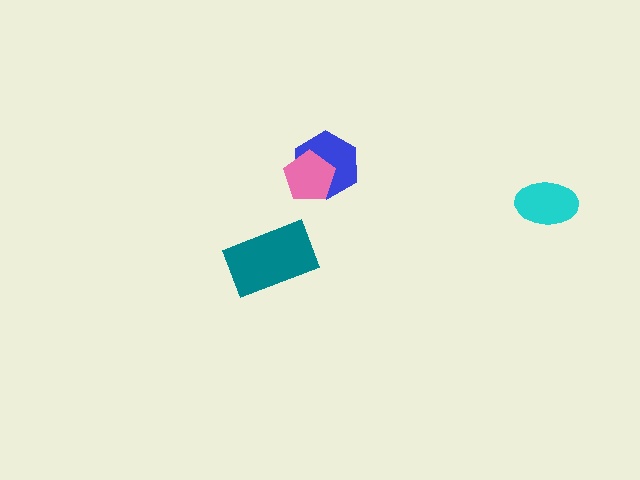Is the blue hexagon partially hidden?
Yes, it is partially covered by another shape.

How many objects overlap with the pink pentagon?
1 object overlaps with the pink pentagon.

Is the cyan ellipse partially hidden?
No, no other shape covers it.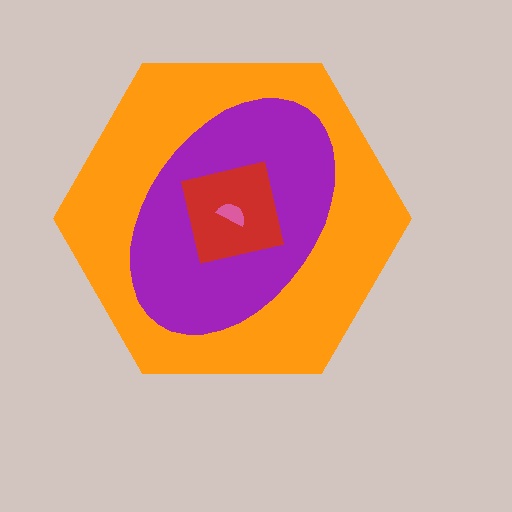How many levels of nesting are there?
4.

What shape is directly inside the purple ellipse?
The red square.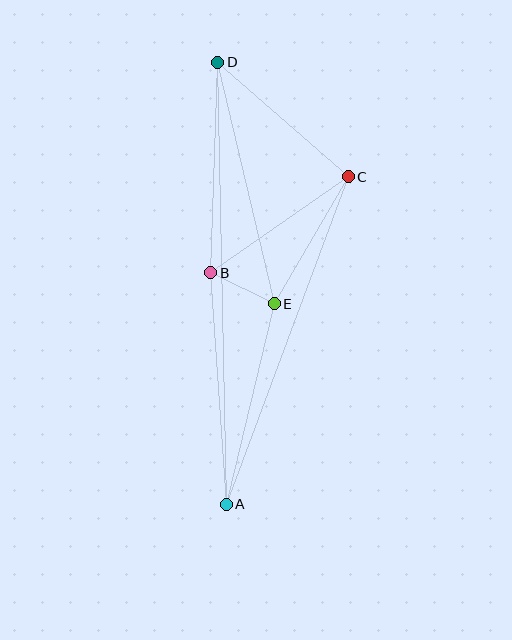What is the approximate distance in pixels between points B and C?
The distance between B and C is approximately 167 pixels.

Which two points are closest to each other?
Points B and E are closest to each other.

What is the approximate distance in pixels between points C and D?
The distance between C and D is approximately 174 pixels.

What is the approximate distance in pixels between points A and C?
The distance between A and C is approximately 349 pixels.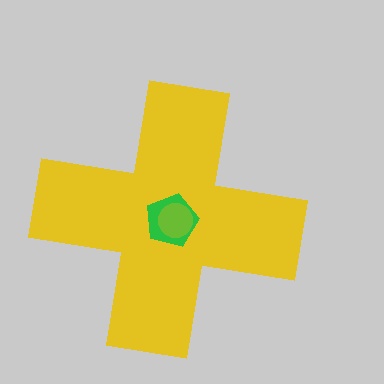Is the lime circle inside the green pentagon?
Yes.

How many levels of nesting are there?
3.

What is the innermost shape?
The lime circle.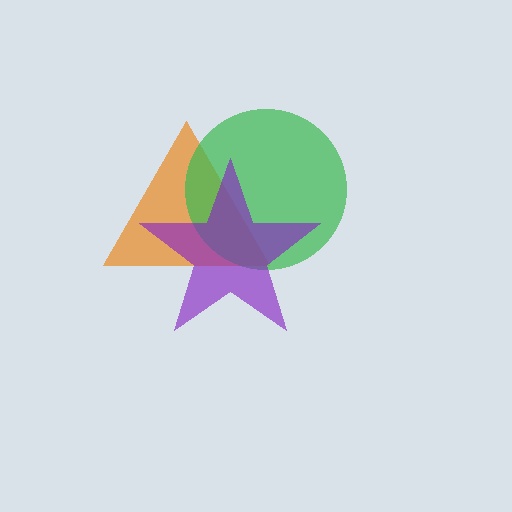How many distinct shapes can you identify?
There are 3 distinct shapes: an orange triangle, a green circle, a purple star.